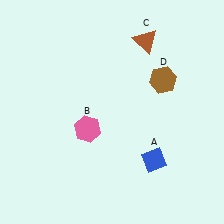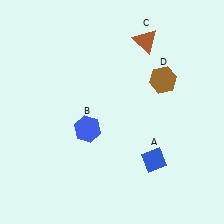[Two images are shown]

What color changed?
The hexagon (B) changed from pink in Image 1 to blue in Image 2.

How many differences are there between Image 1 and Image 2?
There is 1 difference between the two images.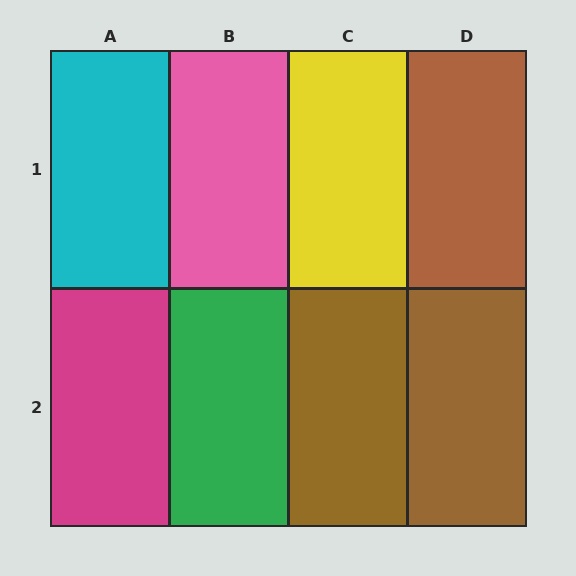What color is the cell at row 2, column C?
Brown.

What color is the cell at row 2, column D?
Brown.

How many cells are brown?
3 cells are brown.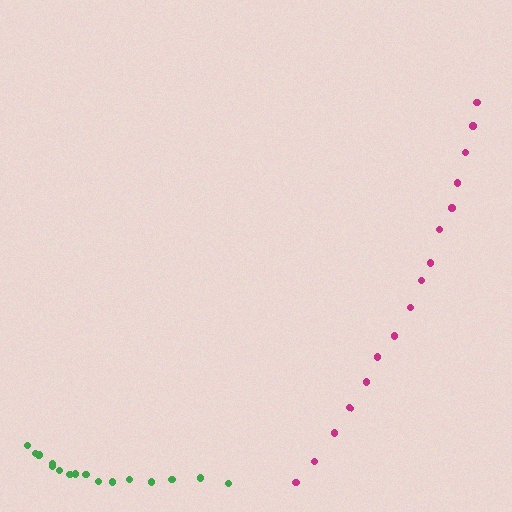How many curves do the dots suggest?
There are 2 distinct paths.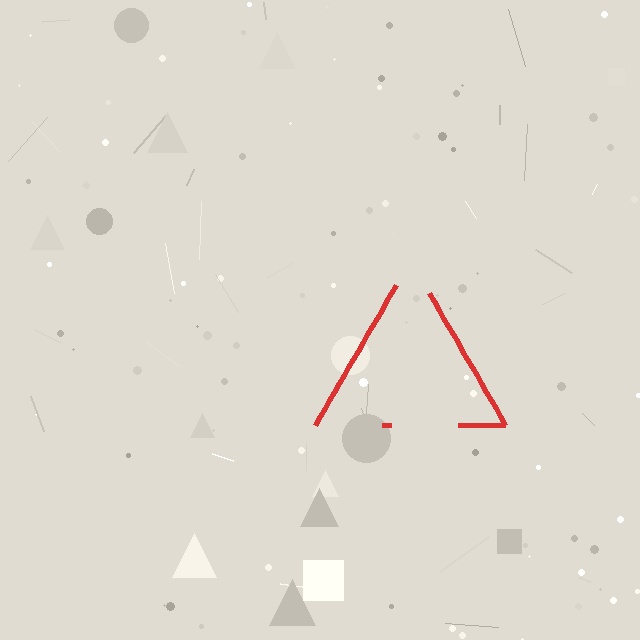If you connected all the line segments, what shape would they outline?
They would outline a triangle.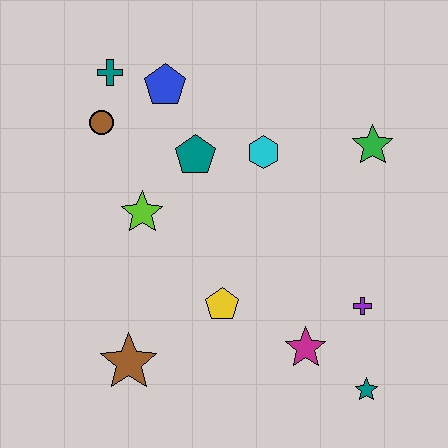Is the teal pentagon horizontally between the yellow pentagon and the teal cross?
Yes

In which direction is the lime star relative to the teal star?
The lime star is to the left of the teal star.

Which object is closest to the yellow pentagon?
The magenta star is closest to the yellow pentagon.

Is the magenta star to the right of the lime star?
Yes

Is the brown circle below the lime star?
No